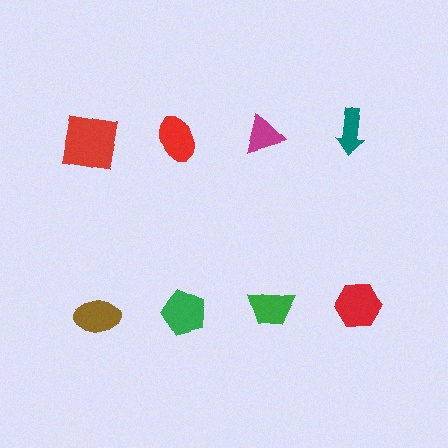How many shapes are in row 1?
4 shapes.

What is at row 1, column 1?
A red square.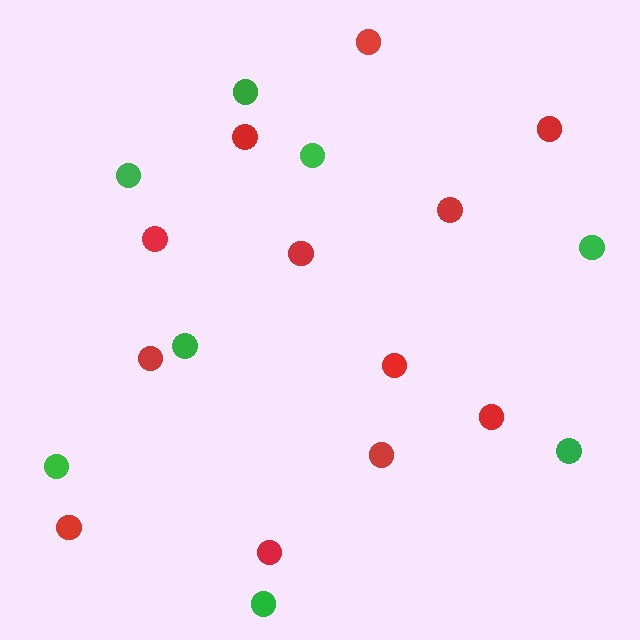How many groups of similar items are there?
There are 2 groups: one group of green circles (8) and one group of red circles (12).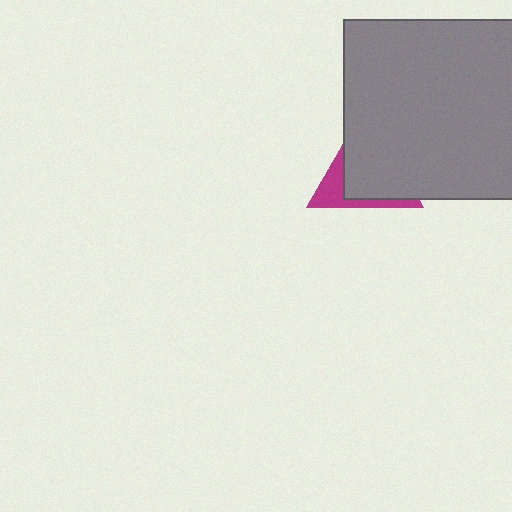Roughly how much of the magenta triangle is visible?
A small part of it is visible (roughly 30%).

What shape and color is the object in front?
The object in front is a gray square.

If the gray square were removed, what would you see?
You would see the complete magenta triangle.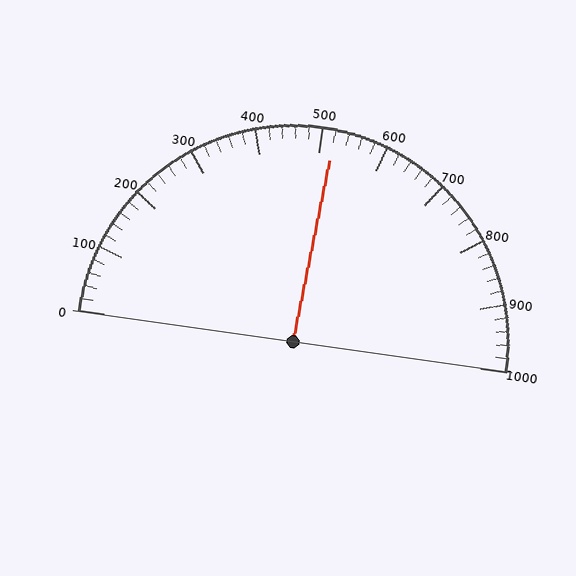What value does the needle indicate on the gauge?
The needle indicates approximately 520.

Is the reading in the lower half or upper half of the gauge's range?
The reading is in the upper half of the range (0 to 1000).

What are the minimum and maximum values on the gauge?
The gauge ranges from 0 to 1000.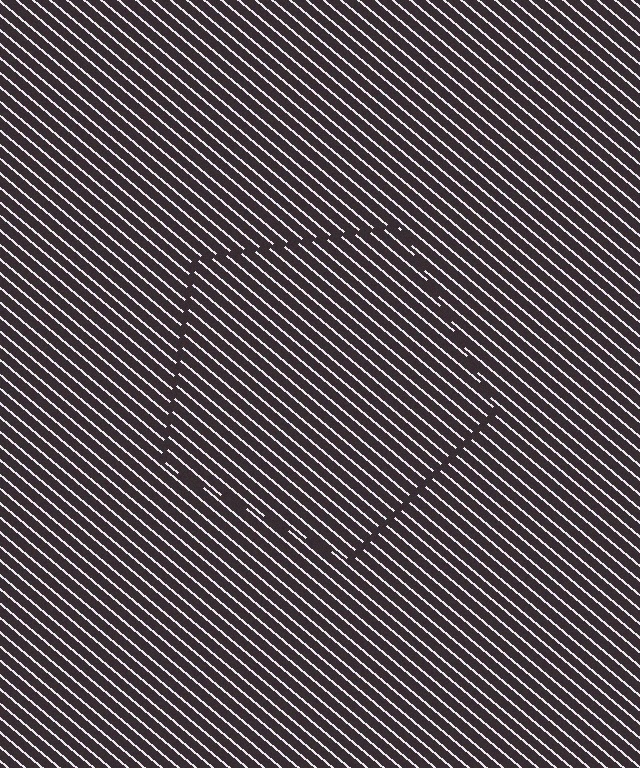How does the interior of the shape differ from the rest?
The interior of the shape contains the same grating, shifted by half a period — the contour is defined by the phase discontinuity where line-ends from the inner and outer gratings abut.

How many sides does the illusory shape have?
5 sides — the line-ends trace a pentagon.